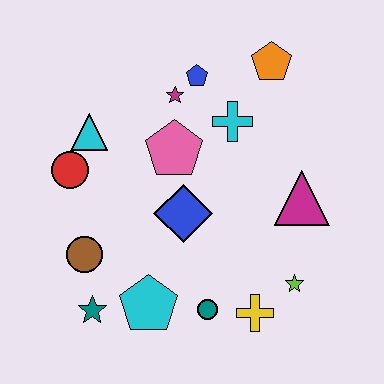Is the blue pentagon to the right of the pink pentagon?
Yes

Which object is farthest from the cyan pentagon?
The orange pentagon is farthest from the cyan pentagon.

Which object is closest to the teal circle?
The yellow cross is closest to the teal circle.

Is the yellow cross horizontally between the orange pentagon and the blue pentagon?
Yes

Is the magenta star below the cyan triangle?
No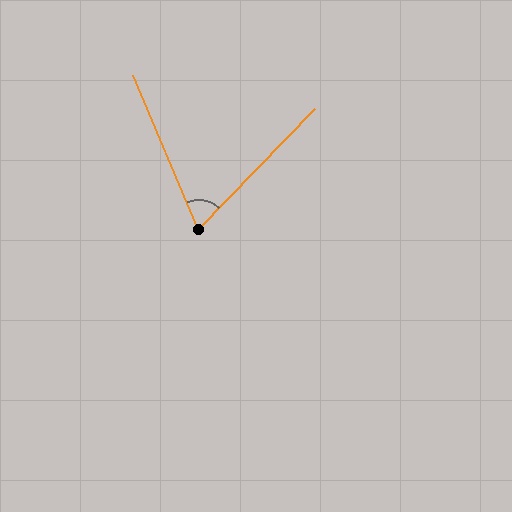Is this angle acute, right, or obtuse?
It is acute.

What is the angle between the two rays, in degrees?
Approximately 67 degrees.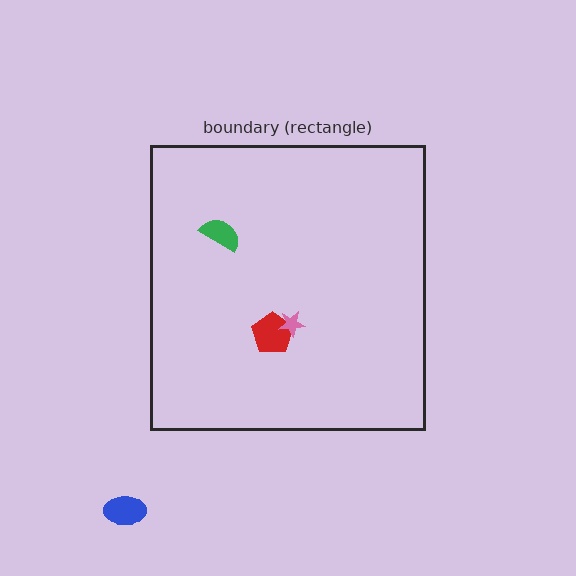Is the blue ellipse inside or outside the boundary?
Outside.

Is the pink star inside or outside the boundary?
Inside.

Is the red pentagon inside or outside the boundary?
Inside.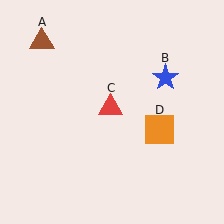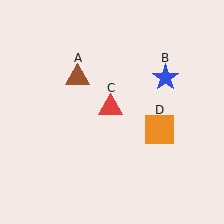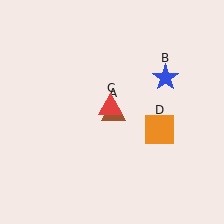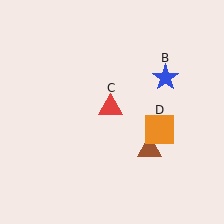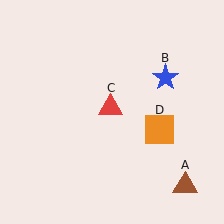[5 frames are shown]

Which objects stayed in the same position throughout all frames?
Blue star (object B) and red triangle (object C) and orange square (object D) remained stationary.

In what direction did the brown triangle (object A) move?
The brown triangle (object A) moved down and to the right.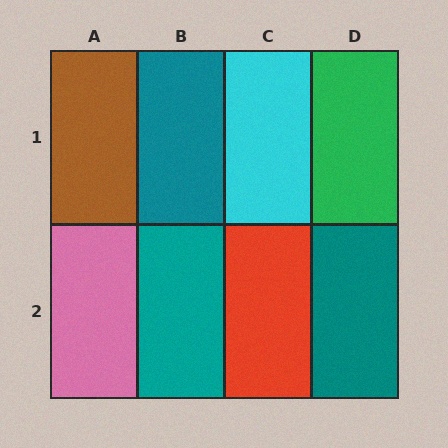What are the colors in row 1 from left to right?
Brown, teal, cyan, green.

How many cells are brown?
1 cell is brown.